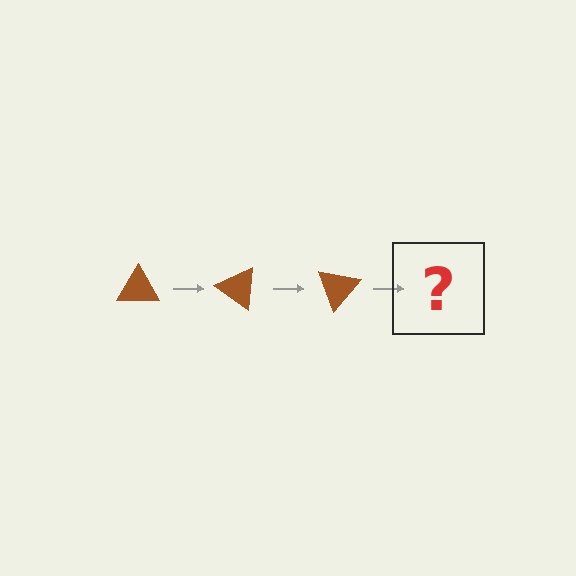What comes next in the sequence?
The next element should be a brown triangle rotated 105 degrees.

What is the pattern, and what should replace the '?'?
The pattern is that the triangle rotates 35 degrees each step. The '?' should be a brown triangle rotated 105 degrees.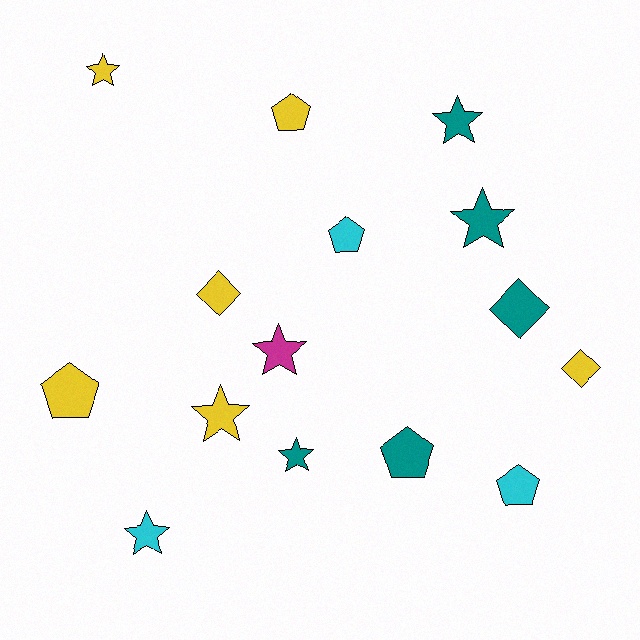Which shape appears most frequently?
Star, with 7 objects.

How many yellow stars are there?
There are 2 yellow stars.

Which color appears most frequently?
Yellow, with 6 objects.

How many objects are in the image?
There are 15 objects.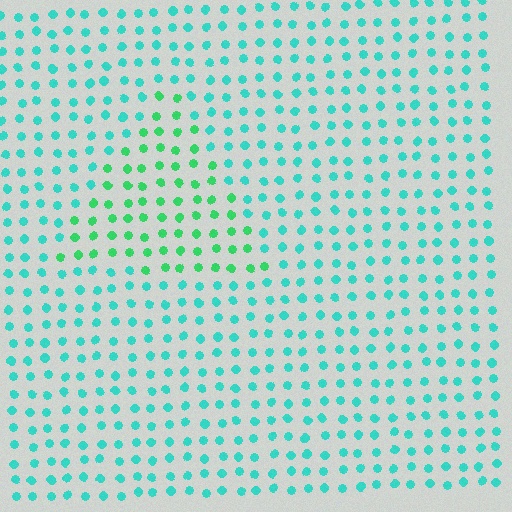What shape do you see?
I see a triangle.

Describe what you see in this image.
The image is filled with small cyan elements in a uniform arrangement. A triangle-shaped region is visible where the elements are tinted to a slightly different hue, forming a subtle color boundary.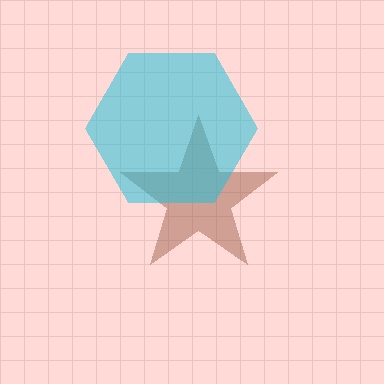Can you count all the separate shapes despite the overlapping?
Yes, there are 2 separate shapes.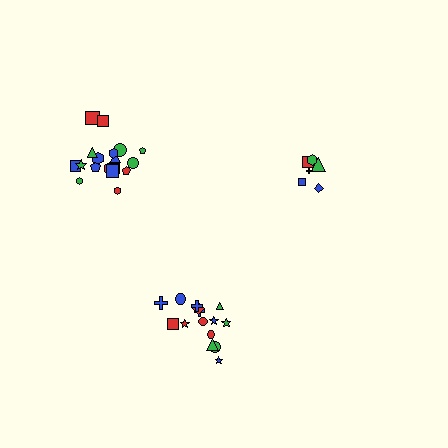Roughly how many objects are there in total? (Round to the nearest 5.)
Roughly 40 objects in total.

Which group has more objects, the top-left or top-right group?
The top-left group.